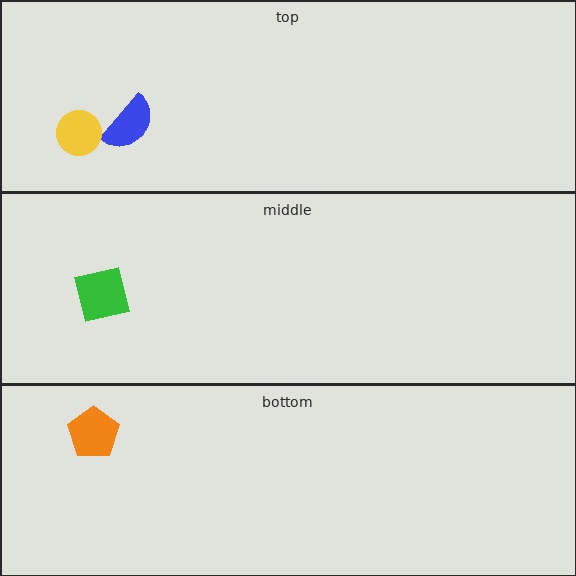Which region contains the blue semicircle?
The top region.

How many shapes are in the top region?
2.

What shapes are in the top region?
The blue semicircle, the yellow circle.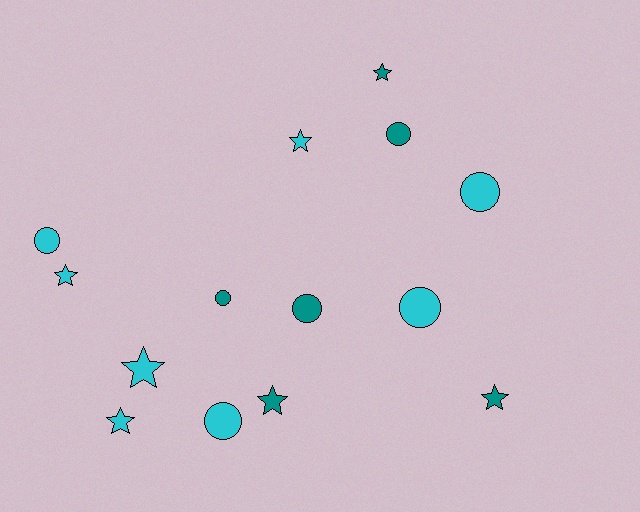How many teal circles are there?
There are 3 teal circles.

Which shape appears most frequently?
Star, with 7 objects.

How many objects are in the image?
There are 14 objects.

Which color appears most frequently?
Cyan, with 8 objects.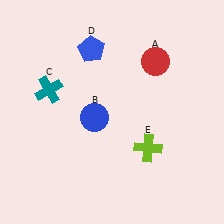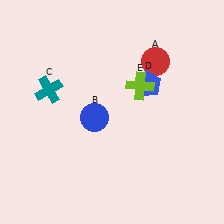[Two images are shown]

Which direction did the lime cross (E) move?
The lime cross (E) moved up.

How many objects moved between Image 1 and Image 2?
2 objects moved between the two images.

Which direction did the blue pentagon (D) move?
The blue pentagon (D) moved right.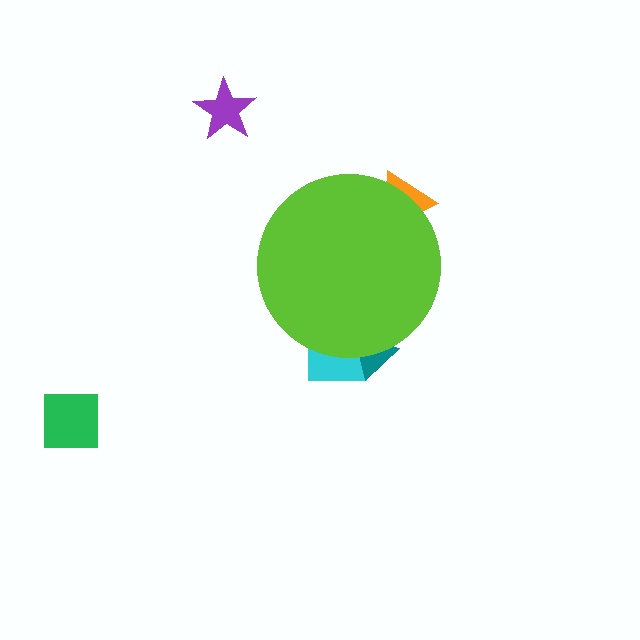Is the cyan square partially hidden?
Yes, the cyan square is partially hidden behind the lime circle.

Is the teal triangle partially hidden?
Yes, the teal triangle is partially hidden behind the lime circle.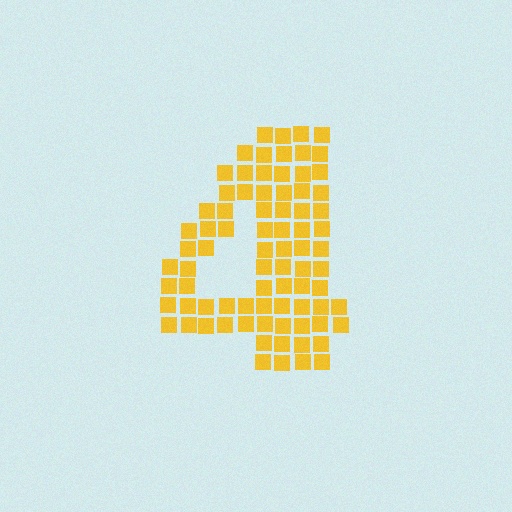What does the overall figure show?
The overall figure shows the digit 4.